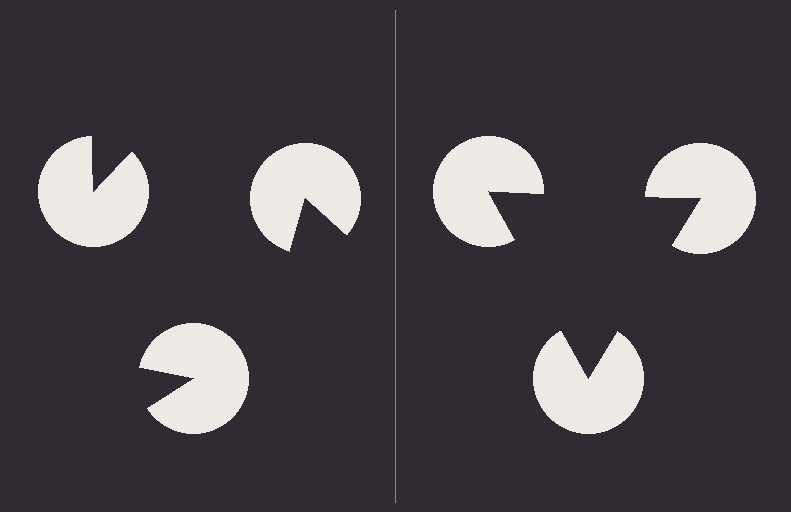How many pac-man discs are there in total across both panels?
6 — 3 on each side.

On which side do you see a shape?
An illusory triangle appears on the right side. On the left side the wedge cuts are rotated, so no coherent shape forms.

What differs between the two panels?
The pac-man discs are positioned identically on both sides; only the wedge orientations differ. On the right they align to a triangle; on the left they are misaligned.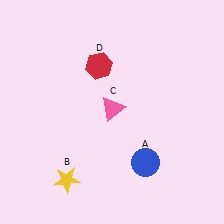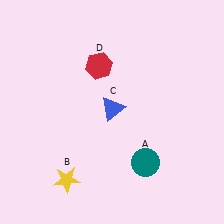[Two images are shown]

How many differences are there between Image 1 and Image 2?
There are 2 differences between the two images.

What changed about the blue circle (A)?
In Image 1, A is blue. In Image 2, it changed to teal.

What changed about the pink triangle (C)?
In Image 1, C is pink. In Image 2, it changed to blue.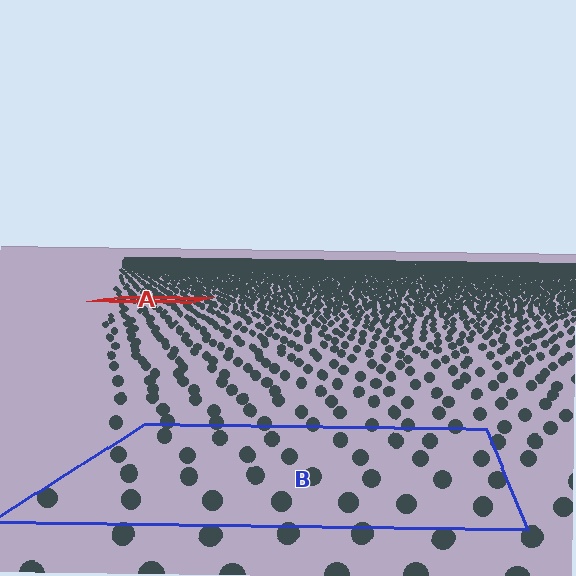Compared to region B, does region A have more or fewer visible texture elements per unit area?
Region A has more texture elements per unit area — they are packed more densely because it is farther away.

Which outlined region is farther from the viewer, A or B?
Region A is farther from the viewer — the texture elements inside it appear smaller and more densely packed.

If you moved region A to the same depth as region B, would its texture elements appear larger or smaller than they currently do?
They would appear larger. At a closer depth, the same texture elements are projected at a bigger on-screen size.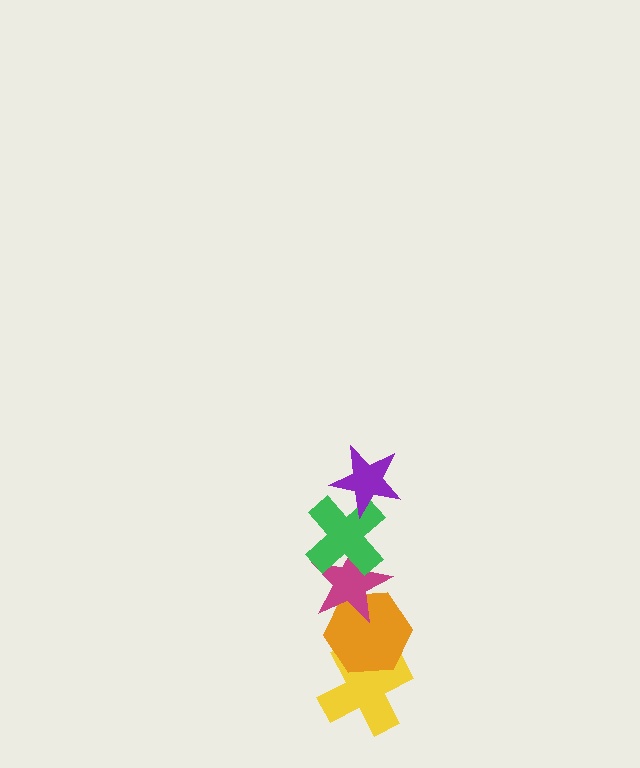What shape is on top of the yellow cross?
The orange hexagon is on top of the yellow cross.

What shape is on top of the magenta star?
The green cross is on top of the magenta star.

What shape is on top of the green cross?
The purple star is on top of the green cross.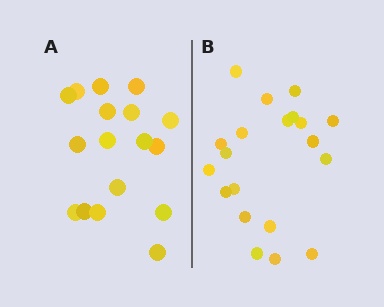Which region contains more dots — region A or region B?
Region B (the right region) has more dots.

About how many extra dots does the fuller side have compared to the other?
Region B has just a few more — roughly 2 or 3 more dots than region A.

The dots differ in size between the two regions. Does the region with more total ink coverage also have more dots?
No. Region A has more total ink coverage because its dots are larger, but region B actually contains more individual dots. Total area can be misleading — the number of items is what matters here.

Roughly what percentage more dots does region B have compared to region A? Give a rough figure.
About 20% more.